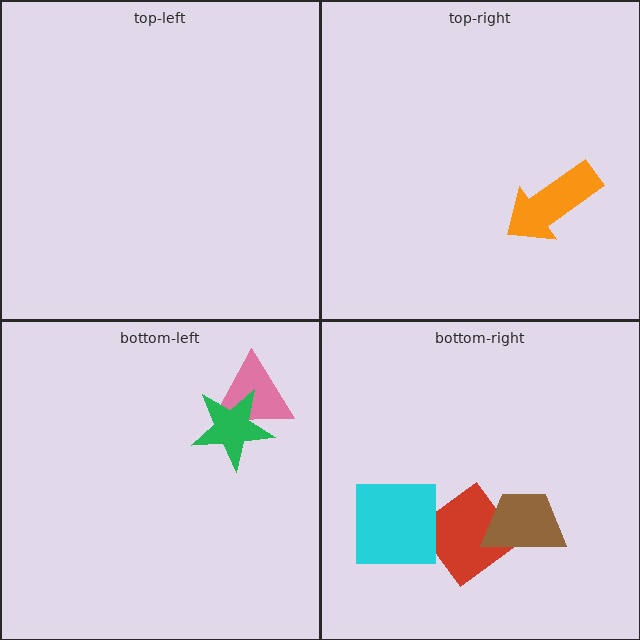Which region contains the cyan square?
The bottom-right region.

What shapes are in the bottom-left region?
The pink triangle, the green star.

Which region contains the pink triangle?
The bottom-left region.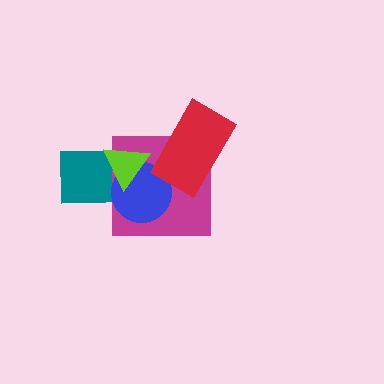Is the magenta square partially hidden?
Yes, it is partially covered by another shape.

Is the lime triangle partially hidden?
No, no other shape covers it.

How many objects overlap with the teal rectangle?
3 objects overlap with the teal rectangle.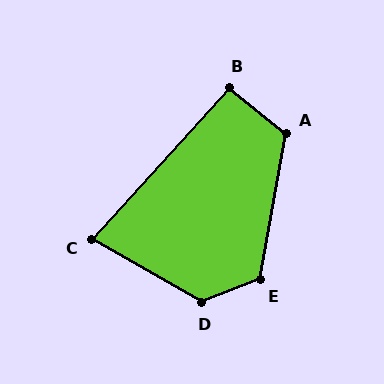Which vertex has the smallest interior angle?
C, at approximately 78 degrees.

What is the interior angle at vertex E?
Approximately 121 degrees (obtuse).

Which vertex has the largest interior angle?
D, at approximately 129 degrees.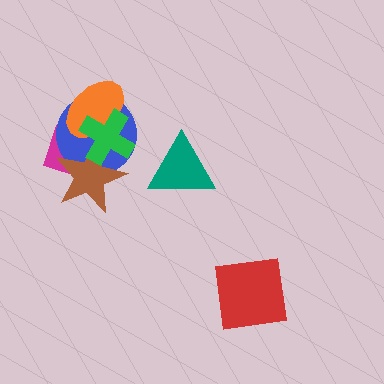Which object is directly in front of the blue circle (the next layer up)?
The brown star is directly in front of the blue circle.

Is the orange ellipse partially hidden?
Yes, it is partially covered by another shape.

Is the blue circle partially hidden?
Yes, it is partially covered by another shape.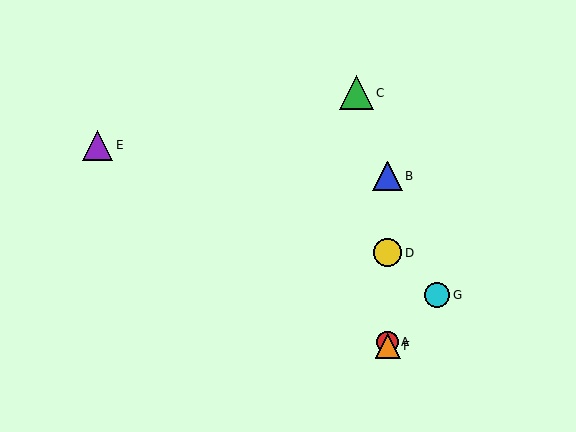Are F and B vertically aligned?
Yes, both are at x≈388.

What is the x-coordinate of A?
Object A is at x≈388.